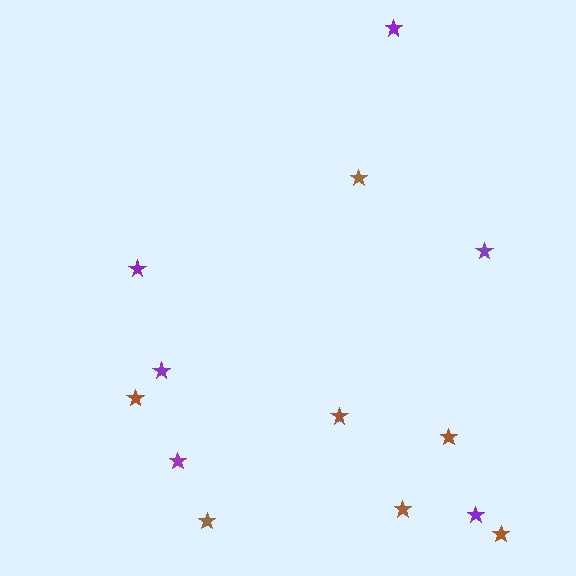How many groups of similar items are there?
There are 2 groups: one group of brown stars (7) and one group of purple stars (6).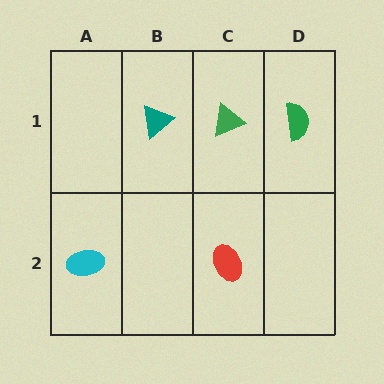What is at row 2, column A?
A cyan ellipse.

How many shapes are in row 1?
3 shapes.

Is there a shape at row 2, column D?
No, that cell is empty.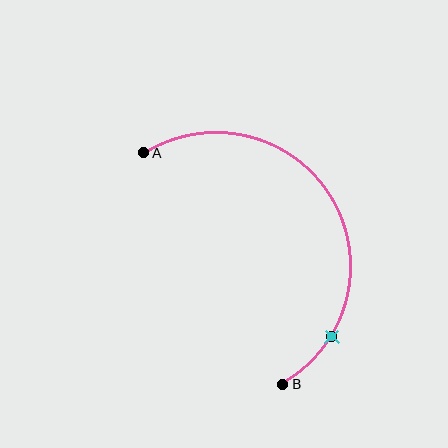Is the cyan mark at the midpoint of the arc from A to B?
No. The cyan mark lies on the arc but is closer to endpoint B. The arc midpoint would be at the point on the curve equidistant along the arc from both A and B.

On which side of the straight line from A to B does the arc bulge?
The arc bulges to the right of the straight line connecting A and B.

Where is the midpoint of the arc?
The arc midpoint is the point on the curve farthest from the straight line joining A and B. It sits to the right of that line.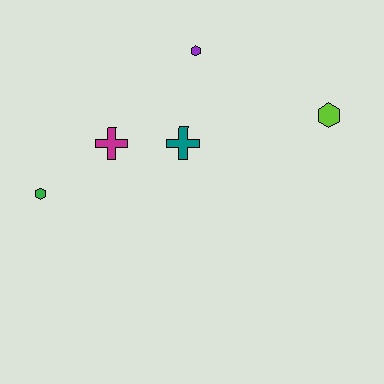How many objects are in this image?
There are 5 objects.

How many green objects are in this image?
There is 1 green object.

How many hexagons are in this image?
There are 3 hexagons.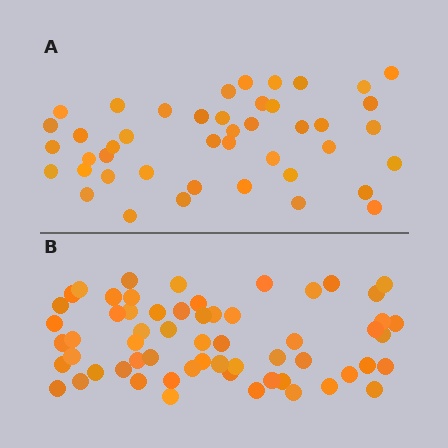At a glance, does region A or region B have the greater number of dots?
Region B (the bottom region) has more dots.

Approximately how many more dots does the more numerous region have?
Region B has approximately 15 more dots than region A.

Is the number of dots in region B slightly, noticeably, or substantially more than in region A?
Region B has noticeably more, but not dramatically so. The ratio is roughly 1.4 to 1.